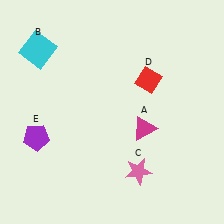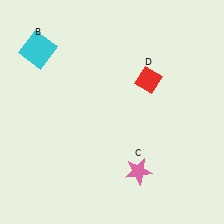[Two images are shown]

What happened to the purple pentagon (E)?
The purple pentagon (E) was removed in Image 2. It was in the bottom-left area of Image 1.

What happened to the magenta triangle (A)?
The magenta triangle (A) was removed in Image 2. It was in the bottom-right area of Image 1.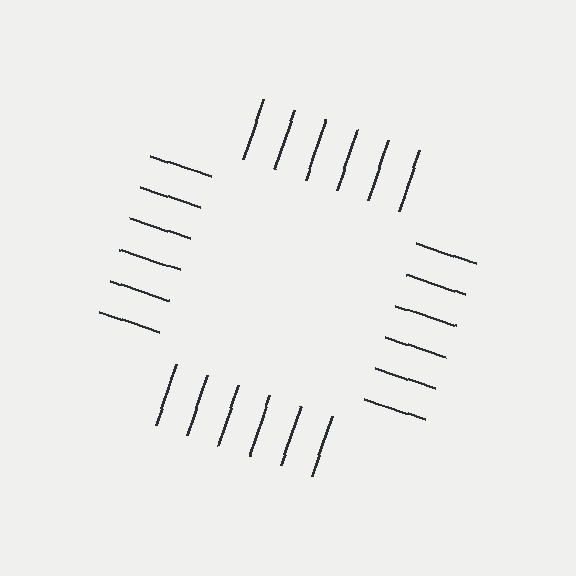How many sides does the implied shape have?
4 sides — the line-ends trace a square.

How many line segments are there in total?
24 — 6 along each of the 4 edges.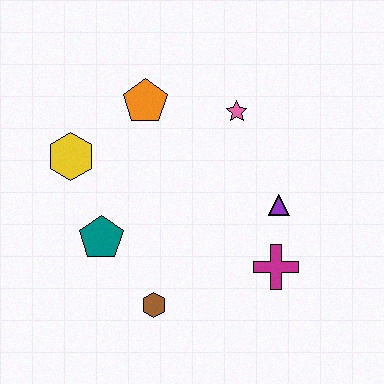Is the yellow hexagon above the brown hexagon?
Yes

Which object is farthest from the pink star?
The brown hexagon is farthest from the pink star.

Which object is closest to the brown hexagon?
The teal pentagon is closest to the brown hexagon.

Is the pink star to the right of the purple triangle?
No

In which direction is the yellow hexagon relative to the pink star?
The yellow hexagon is to the left of the pink star.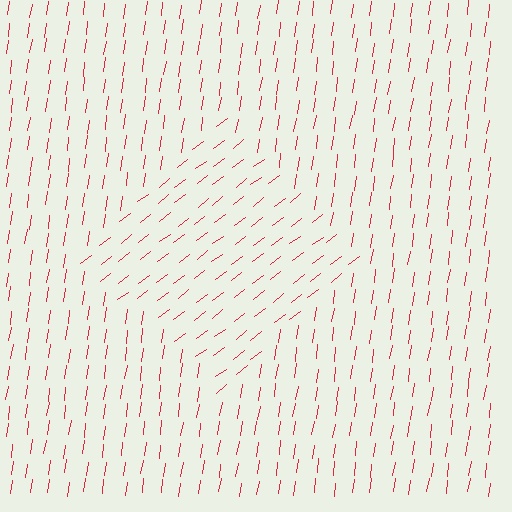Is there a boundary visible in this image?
Yes, there is a texture boundary formed by a change in line orientation.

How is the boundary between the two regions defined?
The boundary is defined purely by a change in line orientation (approximately 45 degrees difference). All lines are the same color and thickness.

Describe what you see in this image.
The image is filled with small red line segments. A diamond region in the image has lines oriented differently from the surrounding lines, creating a visible texture boundary.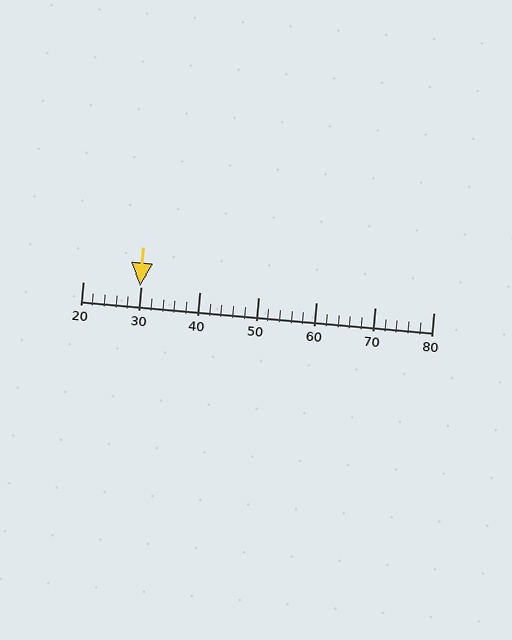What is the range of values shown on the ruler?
The ruler shows values from 20 to 80.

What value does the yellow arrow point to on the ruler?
The yellow arrow points to approximately 30.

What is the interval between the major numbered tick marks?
The major tick marks are spaced 10 units apart.